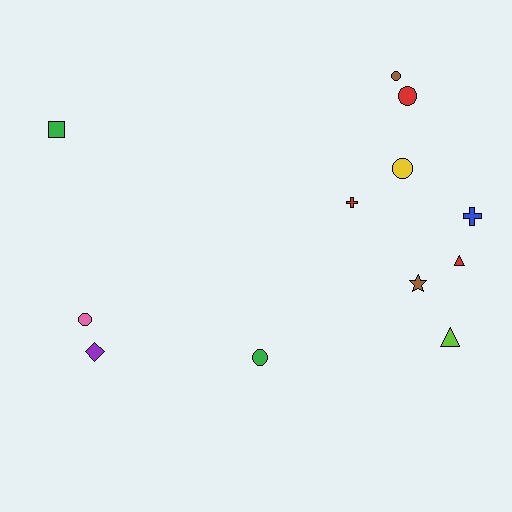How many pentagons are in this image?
There are no pentagons.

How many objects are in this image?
There are 12 objects.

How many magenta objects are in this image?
There are no magenta objects.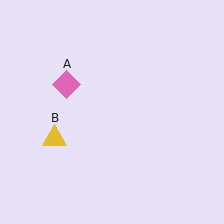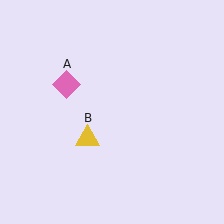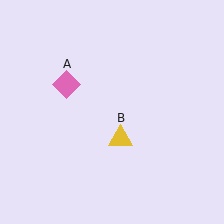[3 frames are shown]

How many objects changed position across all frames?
1 object changed position: yellow triangle (object B).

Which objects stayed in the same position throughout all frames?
Pink diamond (object A) remained stationary.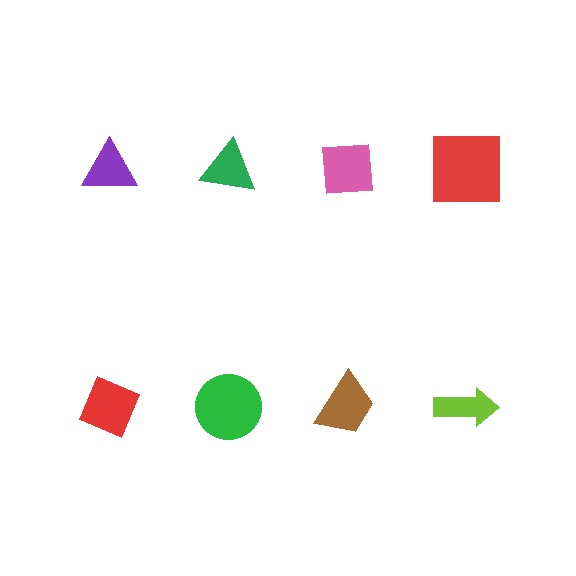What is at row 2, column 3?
A brown trapezoid.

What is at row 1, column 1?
A purple triangle.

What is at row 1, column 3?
A pink square.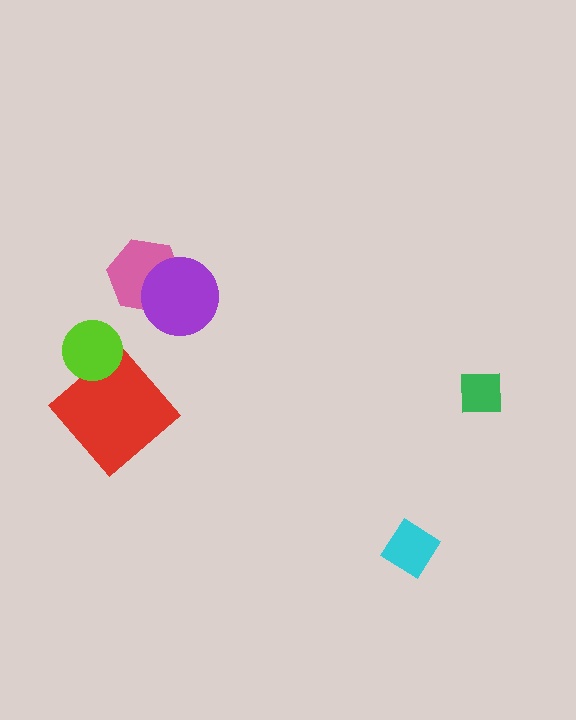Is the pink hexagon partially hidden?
Yes, it is partially covered by another shape.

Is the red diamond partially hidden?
Yes, it is partially covered by another shape.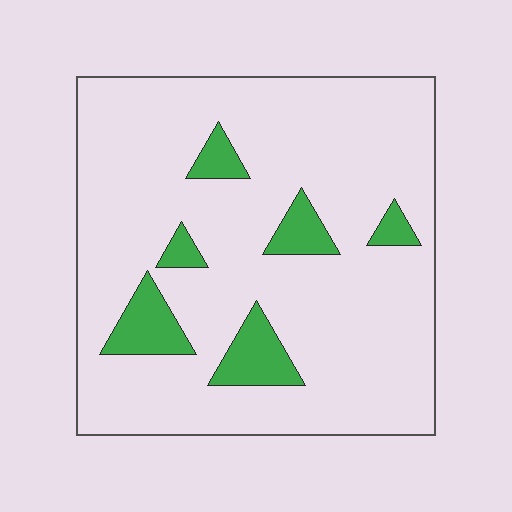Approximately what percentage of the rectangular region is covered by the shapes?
Approximately 10%.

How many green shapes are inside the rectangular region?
6.